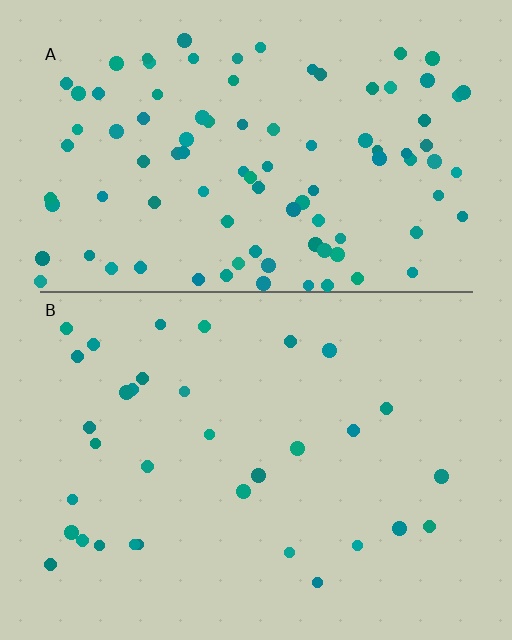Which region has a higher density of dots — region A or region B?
A (the top).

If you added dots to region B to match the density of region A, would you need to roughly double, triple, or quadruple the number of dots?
Approximately triple.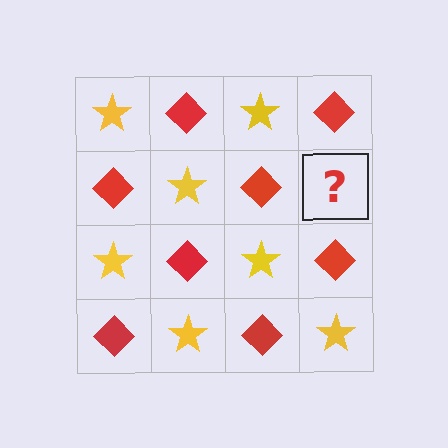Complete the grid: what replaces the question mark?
The question mark should be replaced with a yellow star.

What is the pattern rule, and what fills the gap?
The rule is that it alternates yellow star and red diamond in a checkerboard pattern. The gap should be filled with a yellow star.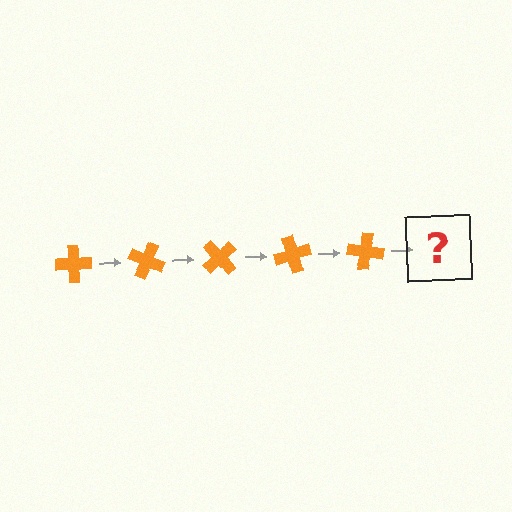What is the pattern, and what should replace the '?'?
The pattern is that the cross rotates 25 degrees each step. The '?' should be an orange cross rotated 125 degrees.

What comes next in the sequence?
The next element should be an orange cross rotated 125 degrees.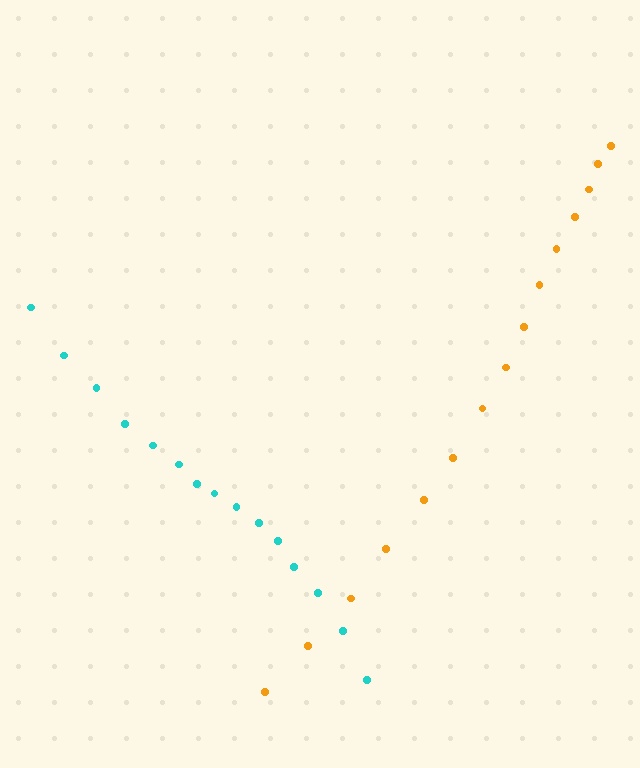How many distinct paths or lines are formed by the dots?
There are 2 distinct paths.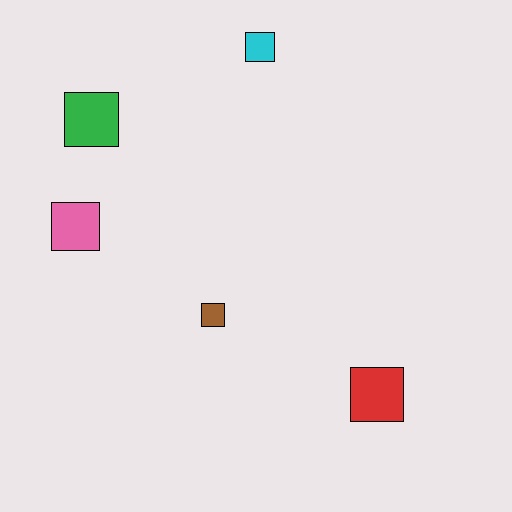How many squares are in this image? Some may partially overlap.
There are 5 squares.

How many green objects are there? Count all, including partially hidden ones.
There is 1 green object.